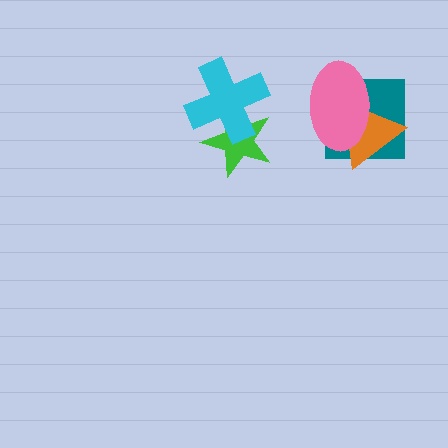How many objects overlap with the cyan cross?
1 object overlaps with the cyan cross.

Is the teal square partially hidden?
Yes, it is partially covered by another shape.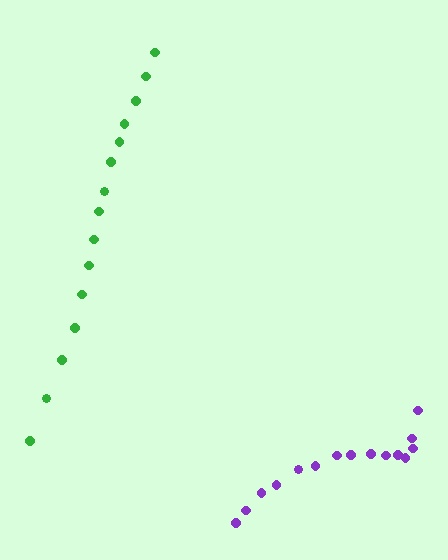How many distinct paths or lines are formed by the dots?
There are 2 distinct paths.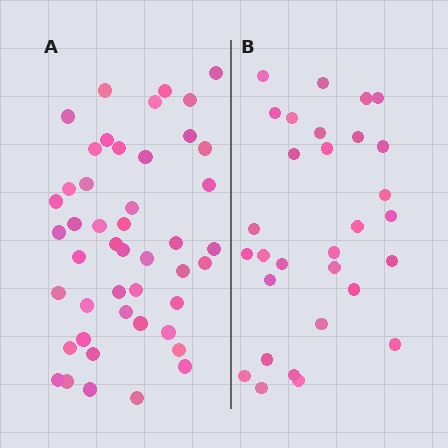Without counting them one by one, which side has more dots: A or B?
Region A (the left region) has more dots.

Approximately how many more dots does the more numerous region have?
Region A has approximately 15 more dots than region B.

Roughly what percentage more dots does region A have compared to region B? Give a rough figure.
About 55% more.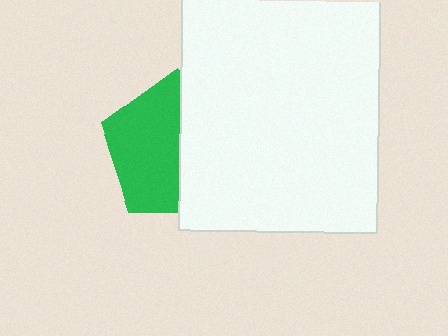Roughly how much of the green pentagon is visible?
About half of it is visible (roughly 53%).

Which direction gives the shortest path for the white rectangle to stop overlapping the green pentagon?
Moving right gives the shortest separation.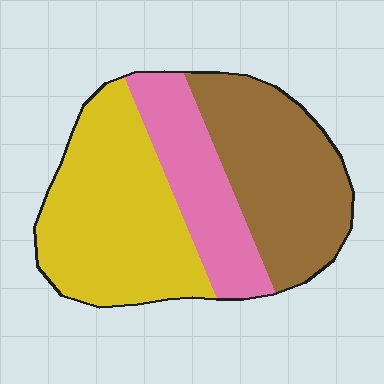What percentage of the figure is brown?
Brown takes up about one third (1/3) of the figure.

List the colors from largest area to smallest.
From largest to smallest: yellow, brown, pink.